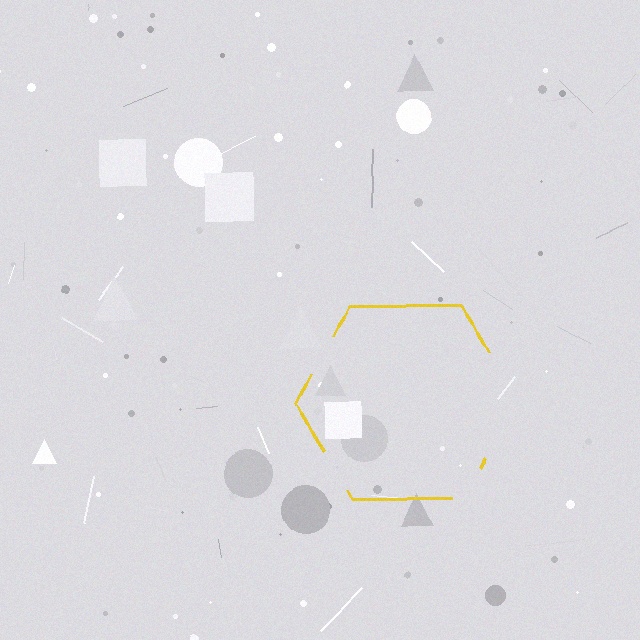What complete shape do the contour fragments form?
The contour fragments form a hexagon.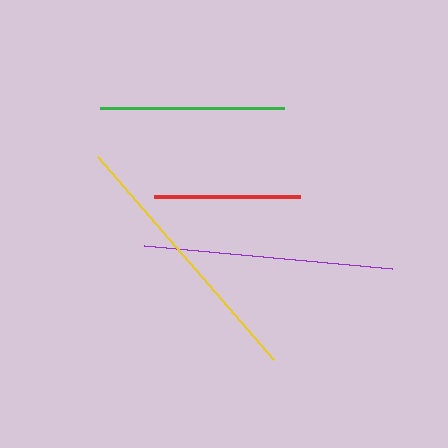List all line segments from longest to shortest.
From longest to shortest: yellow, purple, green, red.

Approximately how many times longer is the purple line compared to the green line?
The purple line is approximately 1.3 times the length of the green line.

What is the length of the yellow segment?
The yellow segment is approximately 269 pixels long.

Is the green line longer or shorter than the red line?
The green line is longer than the red line.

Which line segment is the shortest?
The red line is the shortest at approximately 146 pixels.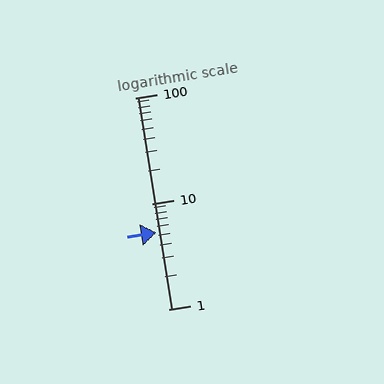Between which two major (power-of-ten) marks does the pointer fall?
The pointer is between 1 and 10.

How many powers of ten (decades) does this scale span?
The scale spans 2 decades, from 1 to 100.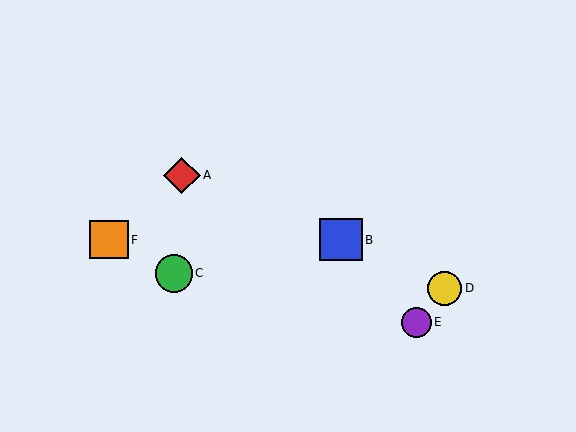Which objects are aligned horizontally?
Objects B, F are aligned horizontally.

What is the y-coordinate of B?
Object B is at y≈240.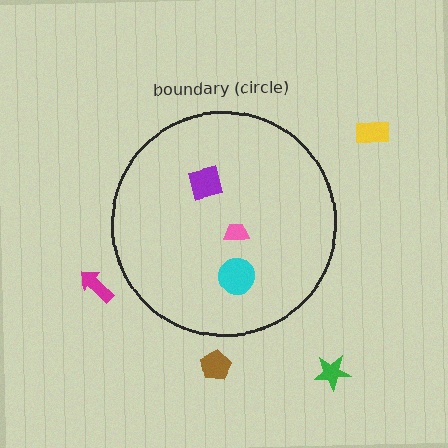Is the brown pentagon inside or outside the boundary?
Outside.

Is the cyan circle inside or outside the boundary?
Inside.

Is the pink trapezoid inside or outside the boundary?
Inside.